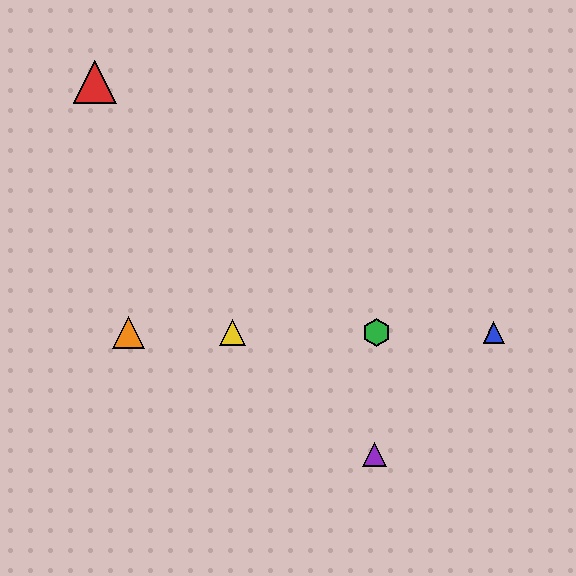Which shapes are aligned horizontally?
The blue triangle, the green hexagon, the yellow triangle, the orange triangle are aligned horizontally.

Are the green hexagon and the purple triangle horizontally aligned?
No, the green hexagon is at y≈332 and the purple triangle is at y≈455.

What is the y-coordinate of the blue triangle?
The blue triangle is at y≈332.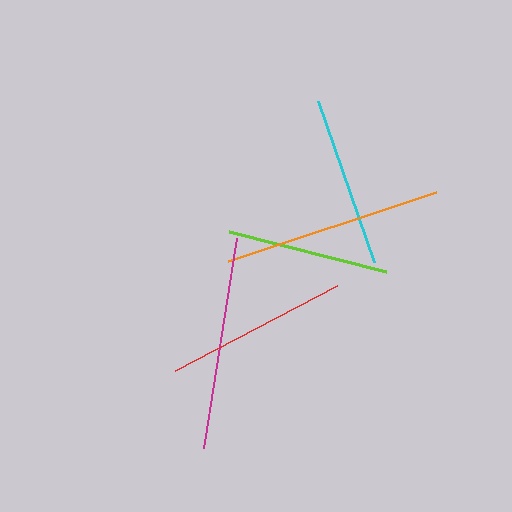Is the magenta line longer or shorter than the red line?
The magenta line is longer than the red line.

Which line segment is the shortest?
The lime line is the shortest at approximately 162 pixels.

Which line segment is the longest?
The orange line is the longest at approximately 220 pixels.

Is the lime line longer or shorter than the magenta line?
The magenta line is longer than the lime line.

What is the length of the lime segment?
The lime segment is approximately 162 pixels long.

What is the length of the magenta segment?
The magenta segment is approximately 212 pixels long.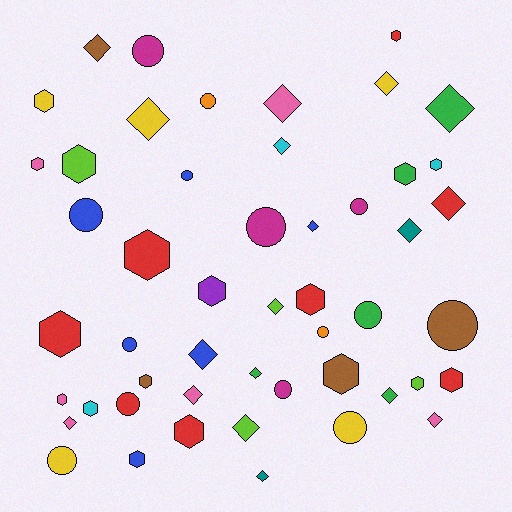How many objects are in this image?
There are 50 objects.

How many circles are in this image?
There are 14 circles.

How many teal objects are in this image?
There are 2 teal objects.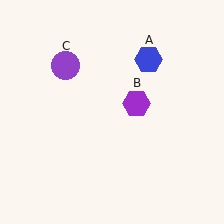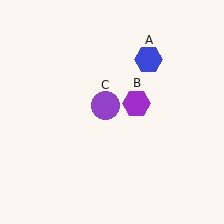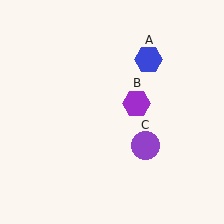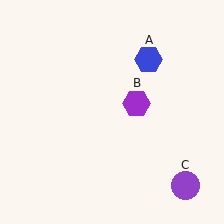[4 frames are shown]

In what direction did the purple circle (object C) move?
The purple circle (object C) moved down and to the right.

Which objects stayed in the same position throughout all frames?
Blue hexagon (object A) and purple hexagon (object B) remained stationary.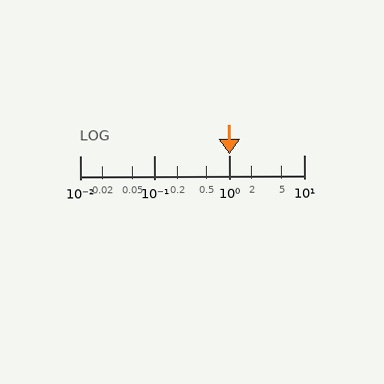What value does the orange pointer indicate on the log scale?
The pointer indicates approximately 1.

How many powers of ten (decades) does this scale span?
The scale spans 3 decades, from 0.01 to 10.